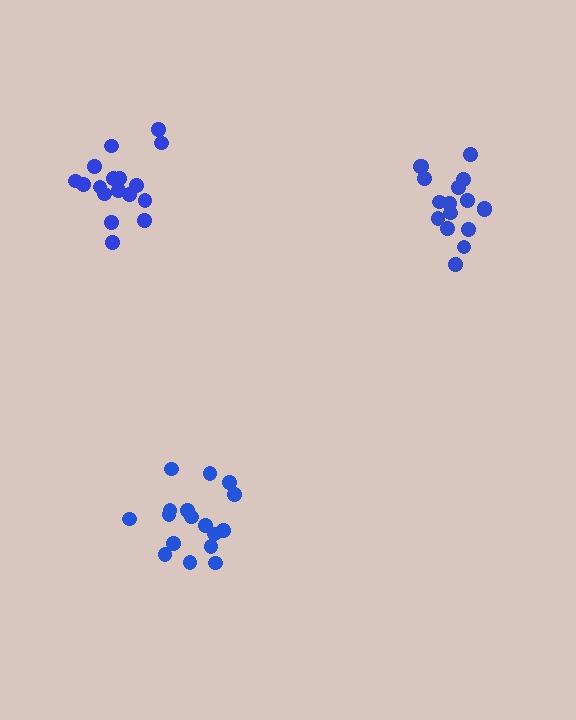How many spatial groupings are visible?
There are 3 spatial groupings.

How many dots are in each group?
Group 1: 17 dots, Group 2: 17 dots, Group 3: 17 dots (51 total).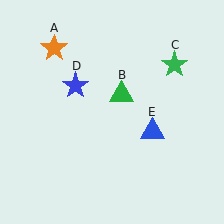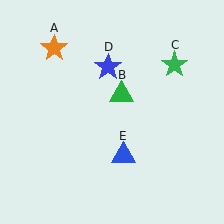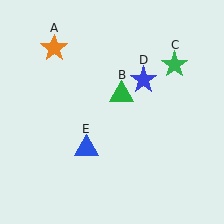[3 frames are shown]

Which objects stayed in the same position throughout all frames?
Orange star (object A) and green triangle (object B) and green star (object C) remained stationary.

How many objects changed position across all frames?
2 objects changed position: blue star (object D), blue triangle (object E).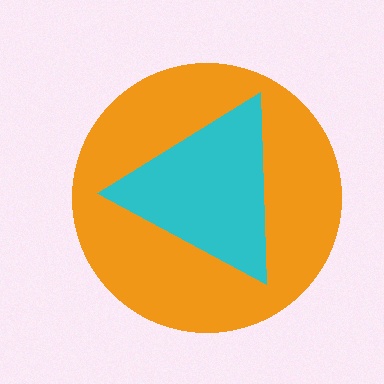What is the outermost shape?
The orange circle.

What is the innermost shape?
The cyan triangle.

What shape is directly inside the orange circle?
The cyan triangle.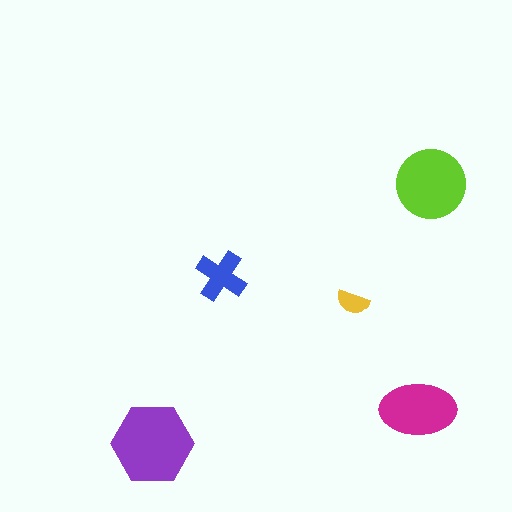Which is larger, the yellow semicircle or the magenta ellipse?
The magenta ellipse.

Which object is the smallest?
The yellow semicircle.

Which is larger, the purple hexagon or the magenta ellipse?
The purple hexagon.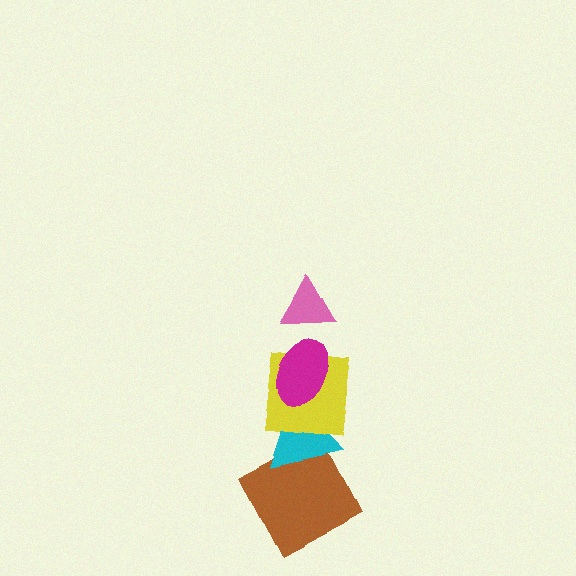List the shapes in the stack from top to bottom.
From top to bottom: the pink triangle, the magenta ellipse, the yellow square, the cyan triangle, the brown square.